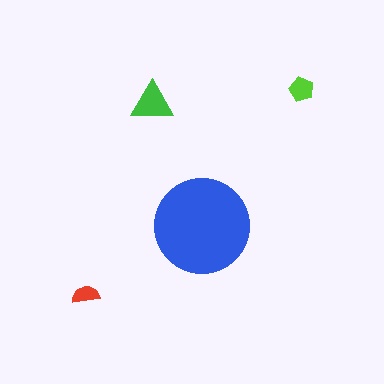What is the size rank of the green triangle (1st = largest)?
2nd.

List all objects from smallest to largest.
The red semicircle, the lime pentagon, the green triangle, the blue circle.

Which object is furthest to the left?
The red semicircle is leftmost.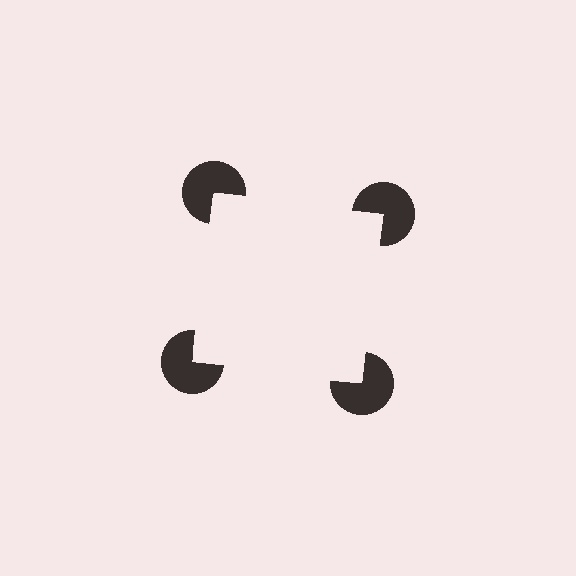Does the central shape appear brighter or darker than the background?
It typically appears slightly brighter than the background, even though no actual brightness change is drawn.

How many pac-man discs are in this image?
There are 4 — one at each vertex of the illusory square.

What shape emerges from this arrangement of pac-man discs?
An illusory square — its edges are inferred from the aligned wedge cuts in the pac-man discs, not physically drawn.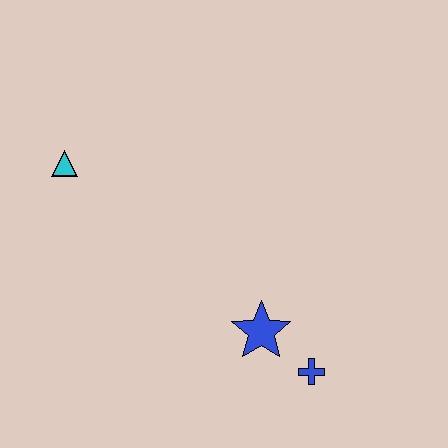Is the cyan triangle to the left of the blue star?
Yes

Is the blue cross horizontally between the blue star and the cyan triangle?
No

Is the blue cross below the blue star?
Yes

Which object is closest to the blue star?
The blue cross is closest to the blue star.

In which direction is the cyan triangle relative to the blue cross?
The cyan triangle is to the left of the blue cross.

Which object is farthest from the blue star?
The cyan triangle is farthest from the blue star.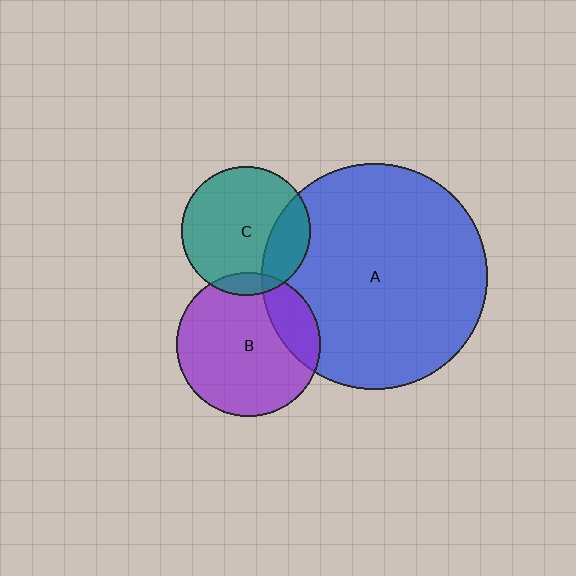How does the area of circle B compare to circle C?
Approximately 1.2 times.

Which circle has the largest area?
Circle A (blue).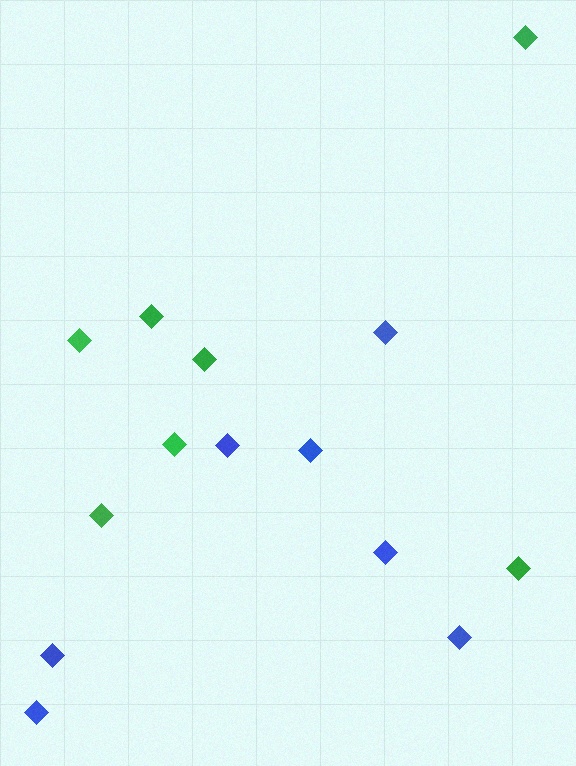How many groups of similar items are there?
There are 2 groups: one group of blue diamonds (7) and one group of green diamonds (7).